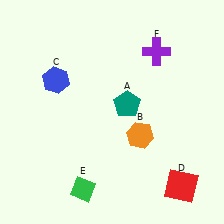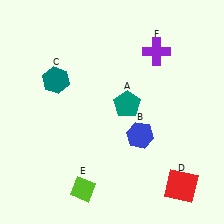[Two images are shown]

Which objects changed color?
B changed from orange to blue. C changed from blue to teal. E changed from green to lime.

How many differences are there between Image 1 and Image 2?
There are 3 differences between the two images.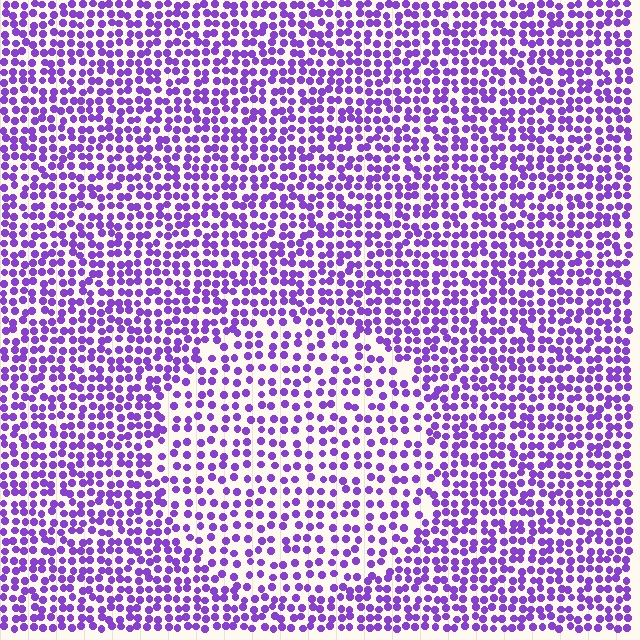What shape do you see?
I see a circle.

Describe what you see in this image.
The image contains small purple elements arranged at two different densities. A circle-shaped region is visible where the elements are less densely packed than the surrounding area.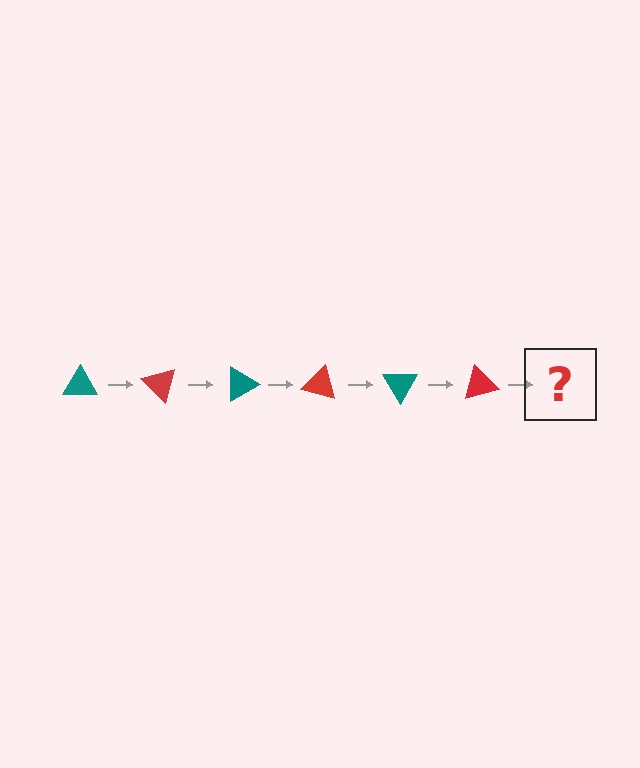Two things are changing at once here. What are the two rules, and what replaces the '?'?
The two rules are that it rotates 45 degrees each step and the color cycles through teal and red. The '?' should be a teal triangle, rotated 270 degrees from the start.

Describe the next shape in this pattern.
It should be a teal triangle, rotated 270 degrees from the start.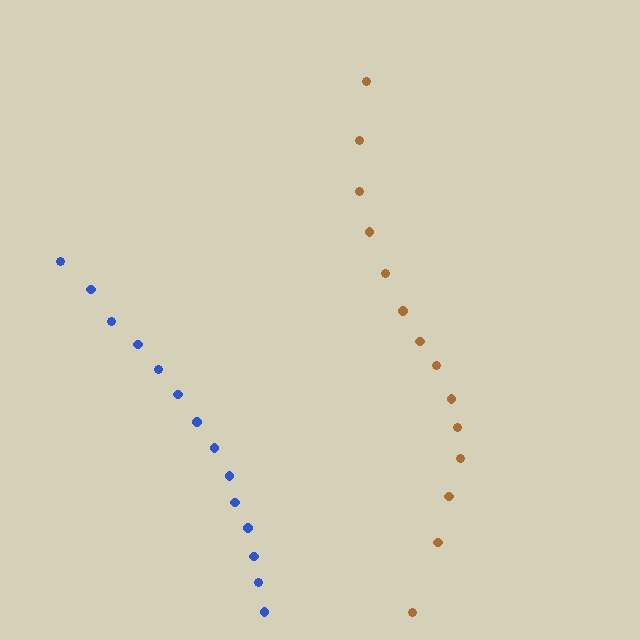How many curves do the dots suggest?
There are 2 distinct paths.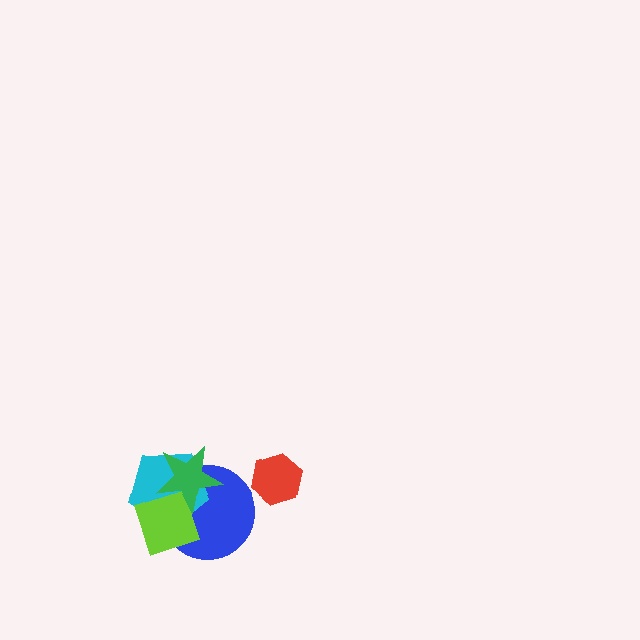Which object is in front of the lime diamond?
The green star is in front of the lime diamond.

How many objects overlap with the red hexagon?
0 objects overlap with the red hexagon.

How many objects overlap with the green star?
3 objects overlap with the green star.